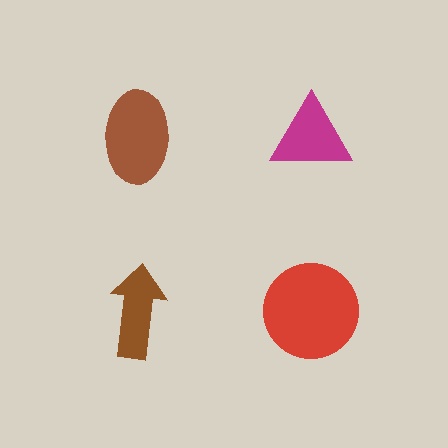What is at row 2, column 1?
A brown arrow.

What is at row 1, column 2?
A magenta triangle.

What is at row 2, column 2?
A red circle.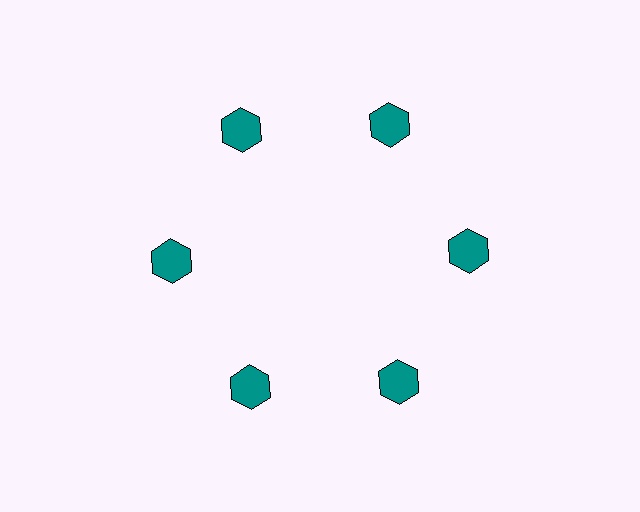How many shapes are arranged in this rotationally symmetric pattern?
There are 6 shapes, arranged in 6 groups of 1.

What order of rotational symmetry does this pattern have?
This pattern has 6-fold rotational symmetry.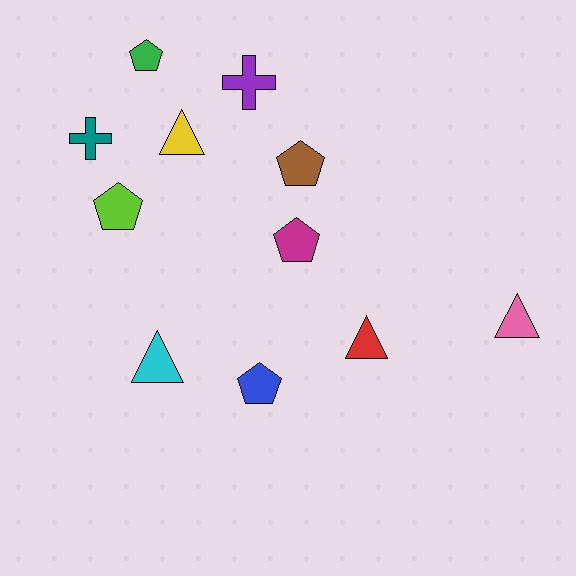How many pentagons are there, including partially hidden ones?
There are 5 pentagons.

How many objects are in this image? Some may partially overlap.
There are 11 objects.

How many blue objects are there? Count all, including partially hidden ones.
There is 1 blue object.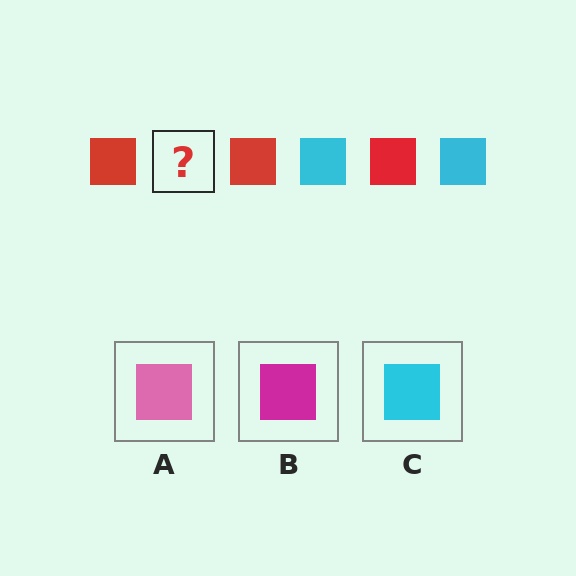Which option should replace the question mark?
Option C.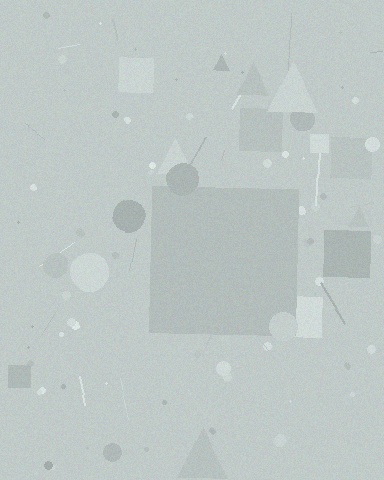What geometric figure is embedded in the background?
A square is embedded in the background.